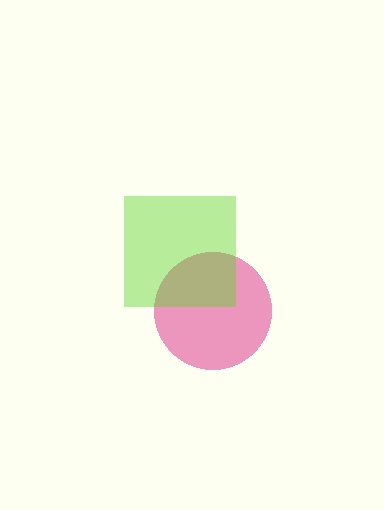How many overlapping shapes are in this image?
There are 2 overlapping shapes in the image.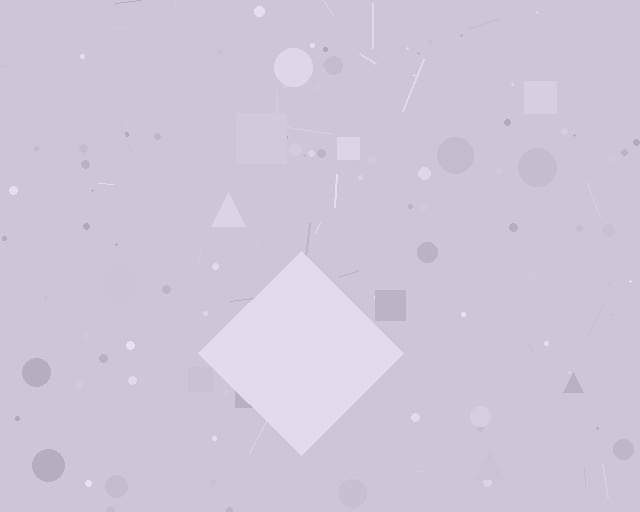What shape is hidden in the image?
A diamond is hidden in the image.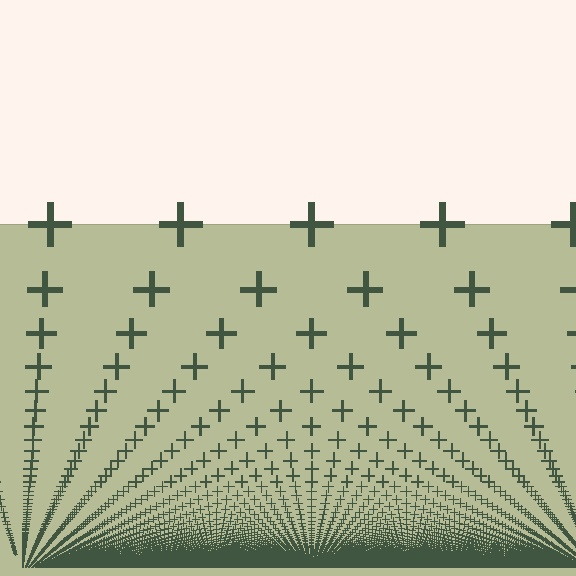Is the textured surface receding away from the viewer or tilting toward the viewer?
The surface appears to tilt toward the viewer. Texture elements get larger and sparser toward the top.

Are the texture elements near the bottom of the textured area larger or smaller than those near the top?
Smaller. The gradient is inverted — elements near the bottom are smaller and denser.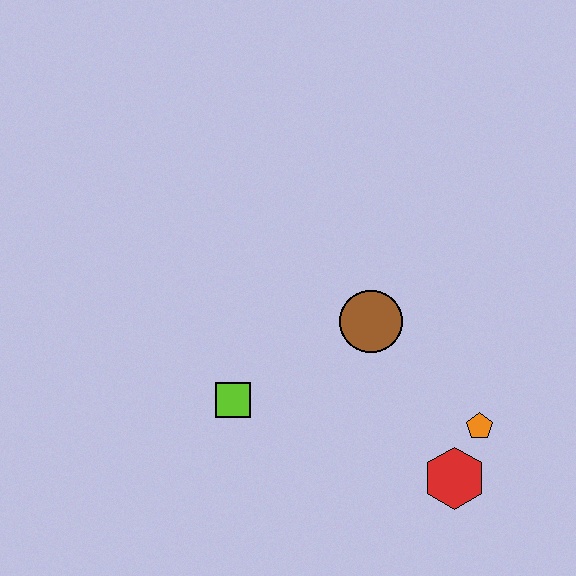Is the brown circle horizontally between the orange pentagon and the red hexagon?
No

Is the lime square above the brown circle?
No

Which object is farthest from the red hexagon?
The lime square is farthest from the red hexagon.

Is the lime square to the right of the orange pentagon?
No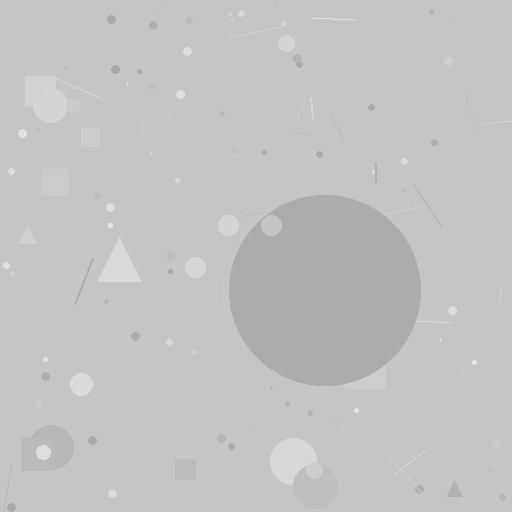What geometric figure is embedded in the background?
A circle is embedded in the background.